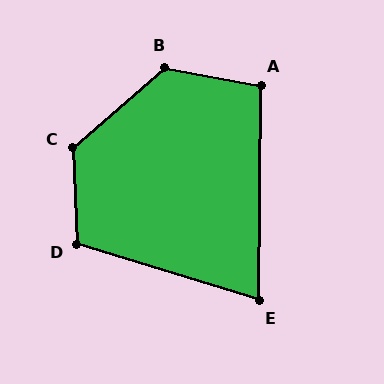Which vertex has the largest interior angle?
C, at approximately 129 degrees.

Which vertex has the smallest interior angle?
E, at approximately 74 degrees.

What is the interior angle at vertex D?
Approximately 109 degrees (obtuse).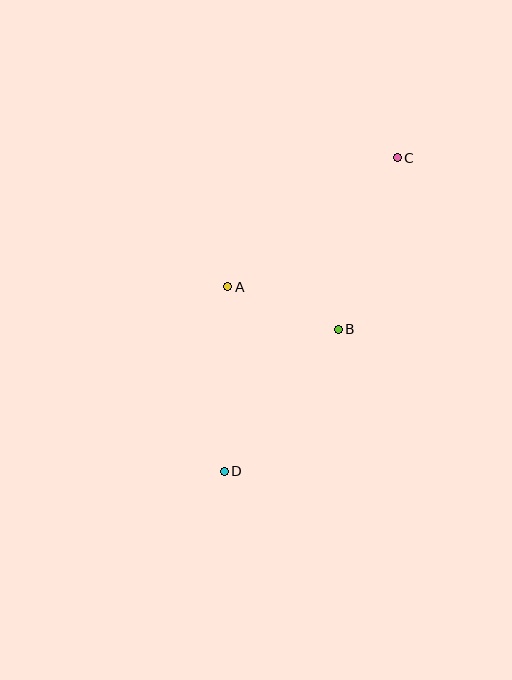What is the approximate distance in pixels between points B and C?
The distance between B and C is approximately 181 pixels.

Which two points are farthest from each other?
Points C and D are farthest from each other.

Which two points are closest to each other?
Points A and B are closest to each other.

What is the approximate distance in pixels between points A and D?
The distance between A and D is approximately 185 pixels.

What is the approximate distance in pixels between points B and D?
The distance between B and D is approximately 182 pixels.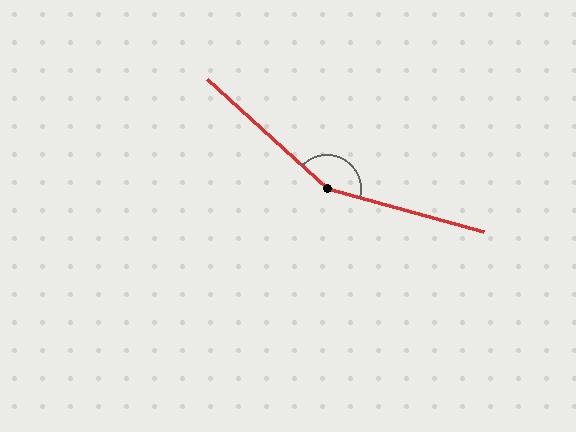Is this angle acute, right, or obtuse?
It is obtuse.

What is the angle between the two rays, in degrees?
Approximately 153 degrees.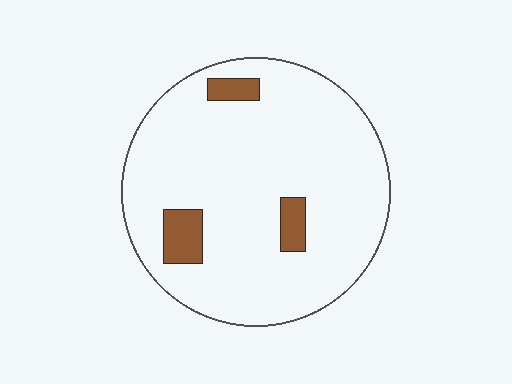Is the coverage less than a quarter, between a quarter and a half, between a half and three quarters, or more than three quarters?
Less than a quarter.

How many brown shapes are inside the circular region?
3.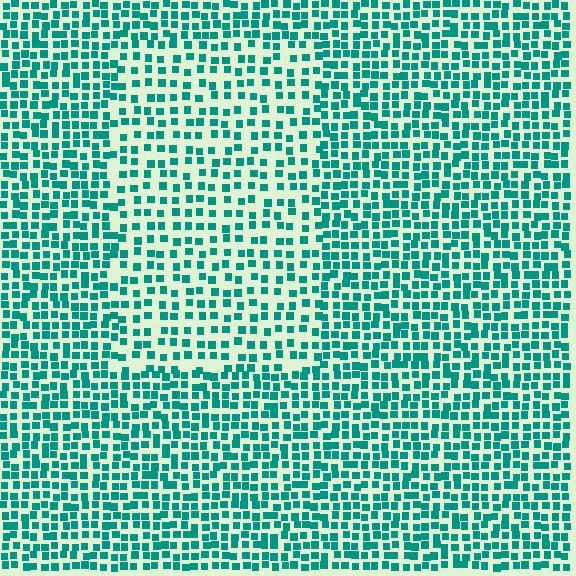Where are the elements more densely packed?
The elements are more densely packed outside the rectangle boundary.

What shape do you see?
I see a rectangle.